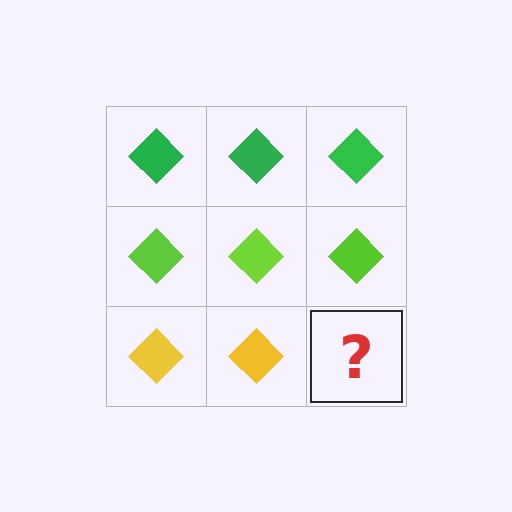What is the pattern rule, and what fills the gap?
The rule is that each row has a consistent color. The gap should be filled with a yellow diamond.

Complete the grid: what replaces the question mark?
The question mark should be replaced with a yellow diamond.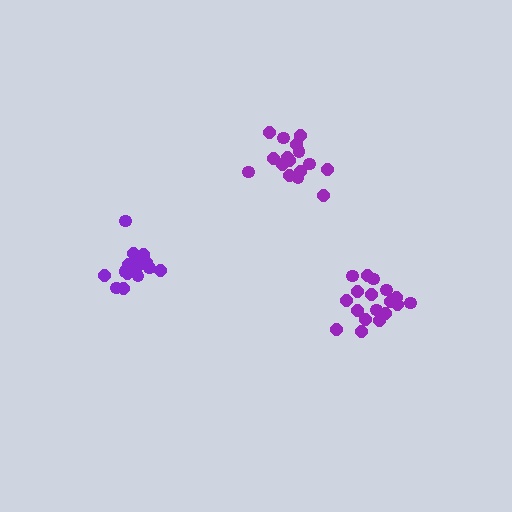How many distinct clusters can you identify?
There are 3 distinct clusters.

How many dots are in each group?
Group 1: 18 dots, Group 2: 19 dots, Group 3: 16 dots (53 total).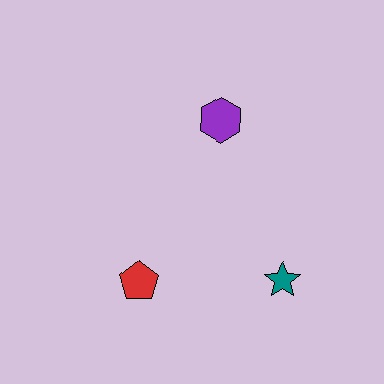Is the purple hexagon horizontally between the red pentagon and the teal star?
Yes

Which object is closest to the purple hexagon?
The teal star is closest to the purple hexagon.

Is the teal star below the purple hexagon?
Yes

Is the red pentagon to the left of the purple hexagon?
Yes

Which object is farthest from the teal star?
The purple hexagon is farthest from the teal star.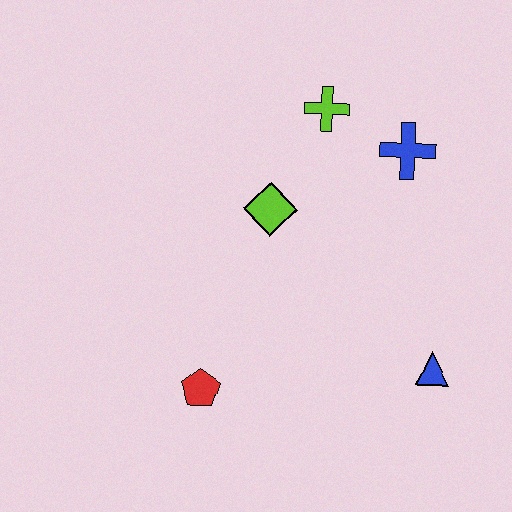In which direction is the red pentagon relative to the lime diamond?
The red pentagon is below the lime diamond.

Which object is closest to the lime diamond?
The lime cross is closest to the lime diamond.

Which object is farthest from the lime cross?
The red pentagon is farthest from the lime cross.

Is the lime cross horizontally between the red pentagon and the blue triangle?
Yes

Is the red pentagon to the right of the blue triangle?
No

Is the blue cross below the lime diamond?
No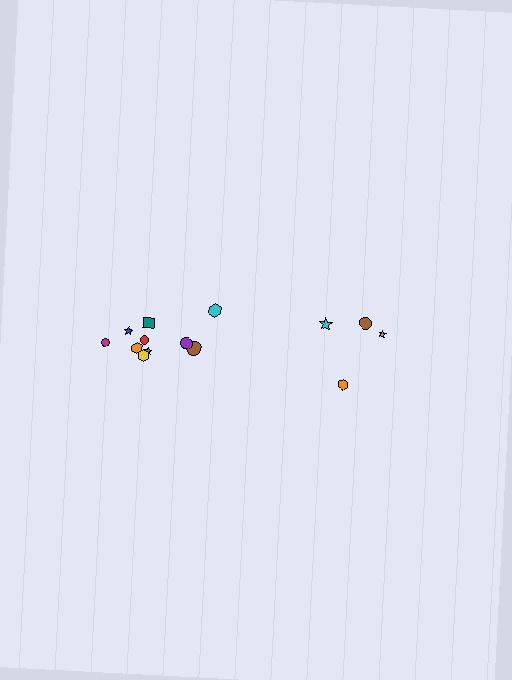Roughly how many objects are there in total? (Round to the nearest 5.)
Roughly 15 objects in total.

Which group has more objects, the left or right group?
The left group.